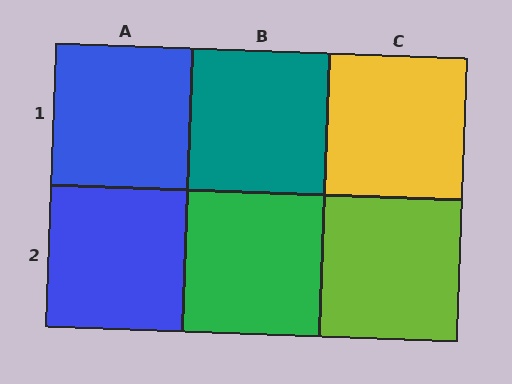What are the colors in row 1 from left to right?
Blue, teal, yellow.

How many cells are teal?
1 cell is teal.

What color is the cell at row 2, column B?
Green.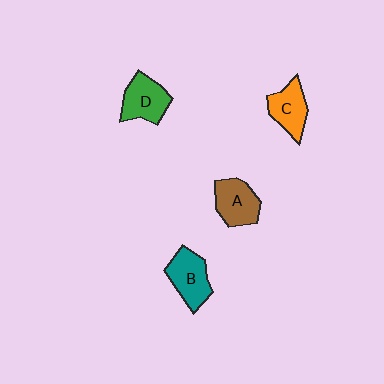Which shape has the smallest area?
Shape C (orange).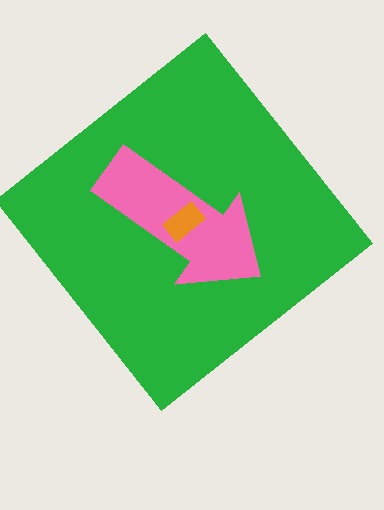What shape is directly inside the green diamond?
The pink arrow.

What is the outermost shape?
The green diamond.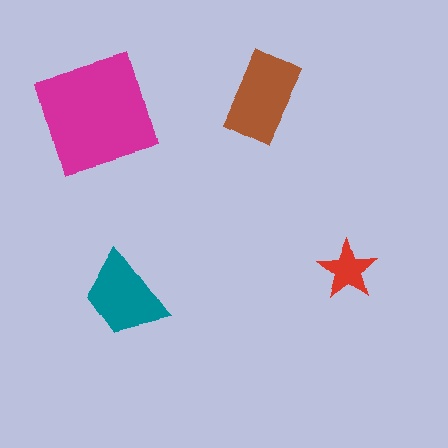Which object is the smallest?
The red star.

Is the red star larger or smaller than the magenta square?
Smaller.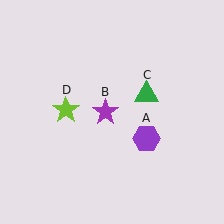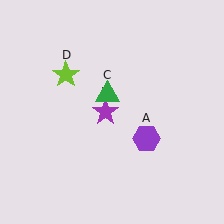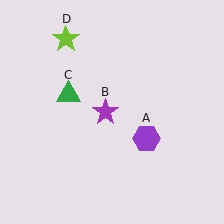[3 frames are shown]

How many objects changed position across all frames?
2 objects changed position: green triangle (object C), lime star (object D).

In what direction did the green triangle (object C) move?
The green triangle (object C) moved left.